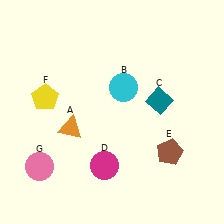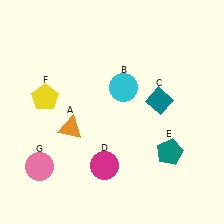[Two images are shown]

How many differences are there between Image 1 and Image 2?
There is 1 difference between the two images.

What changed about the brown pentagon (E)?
In Image 1, E is brown. In Image 2, it changed to teal.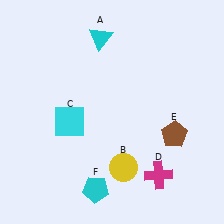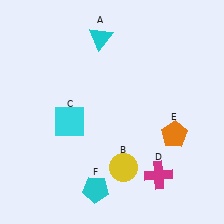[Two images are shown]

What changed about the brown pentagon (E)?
In Image 1, E is brown. In Image 2, it changed to orange.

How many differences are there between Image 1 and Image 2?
There is 1 difference between the two images.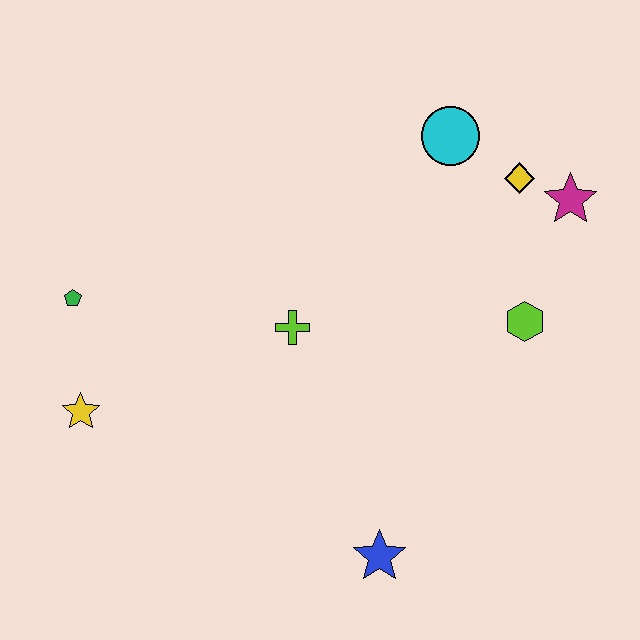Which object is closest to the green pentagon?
The yellow star is closest to the green pentagon.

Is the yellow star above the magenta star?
No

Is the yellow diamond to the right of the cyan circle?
Yes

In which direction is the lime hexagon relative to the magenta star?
The lime hexagon is below the magenta star.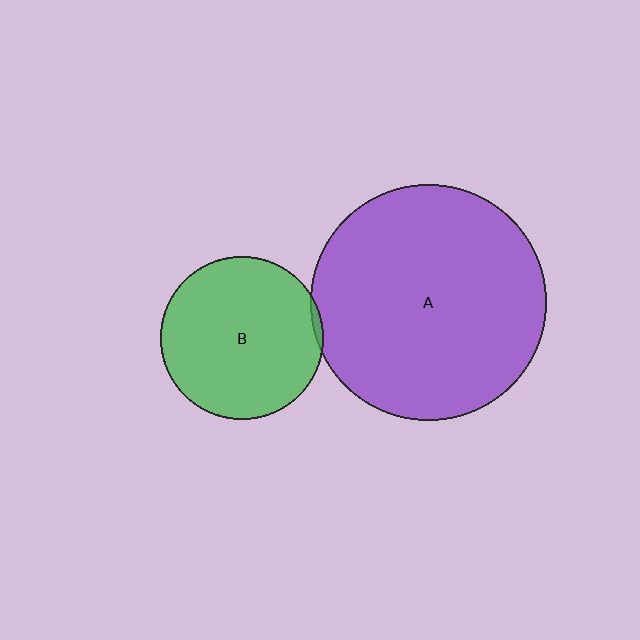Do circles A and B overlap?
Yes.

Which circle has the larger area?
Circle A (purple).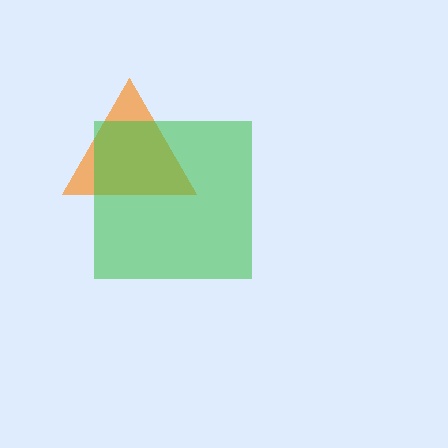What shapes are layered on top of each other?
The layered shapes are: an orange triangle, a green square.